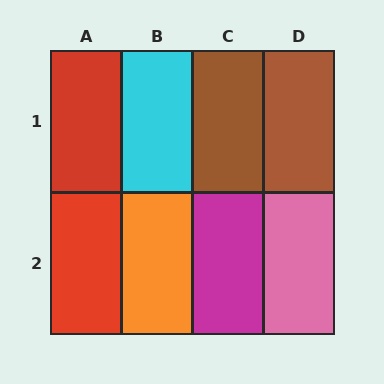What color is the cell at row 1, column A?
Red.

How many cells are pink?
1 cell is pink.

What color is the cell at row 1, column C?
Brown.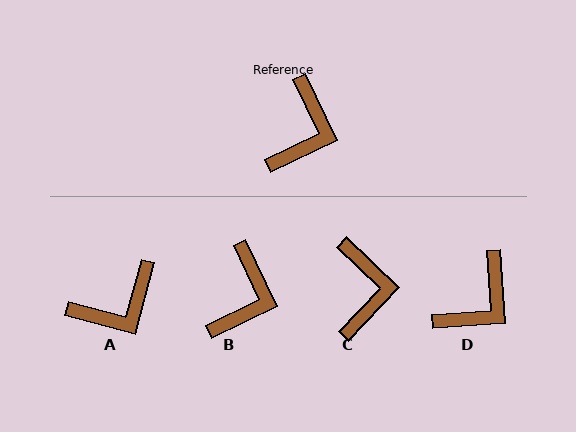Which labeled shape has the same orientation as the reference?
B.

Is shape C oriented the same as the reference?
No, it is off by about 21 degrees.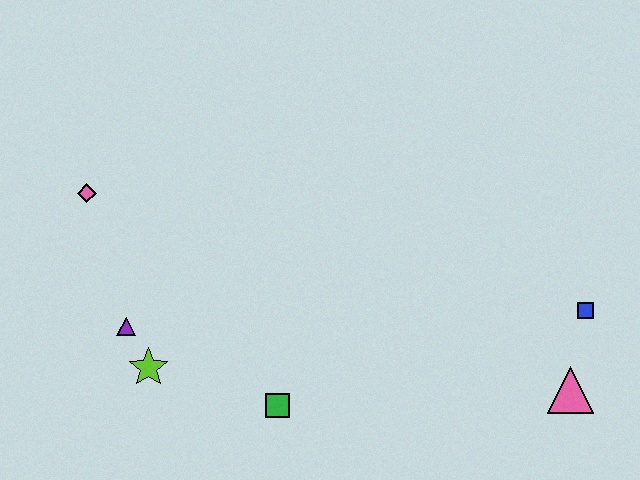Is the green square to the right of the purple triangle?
Yes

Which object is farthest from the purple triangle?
The blue square is farthest from the purple triangle.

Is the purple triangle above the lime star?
Yes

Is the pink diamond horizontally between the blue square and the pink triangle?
No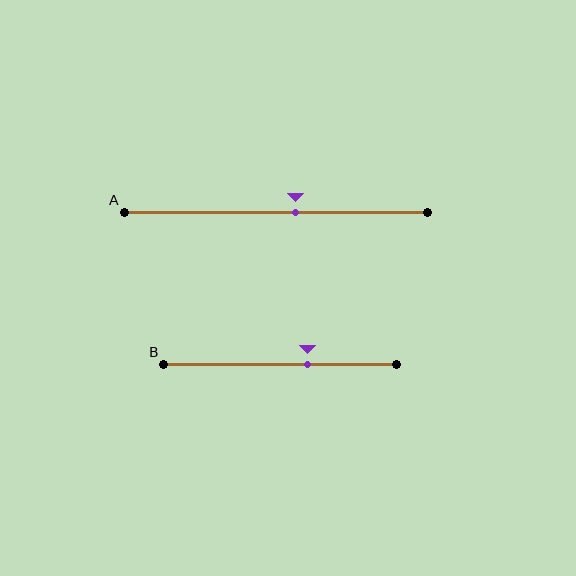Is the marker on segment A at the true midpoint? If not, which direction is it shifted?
No, the marker on segment A is shifted to the right by about 7% of the segment length.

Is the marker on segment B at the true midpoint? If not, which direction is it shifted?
No, the marker on segment B is shifted to the right by about 12% of the segment length.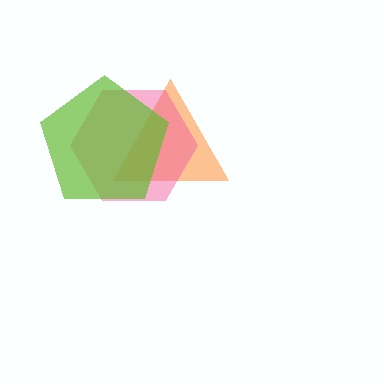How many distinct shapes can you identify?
There are 3 distinct shapes: an orange triangle, a pink hexagon, a lime pentagon.